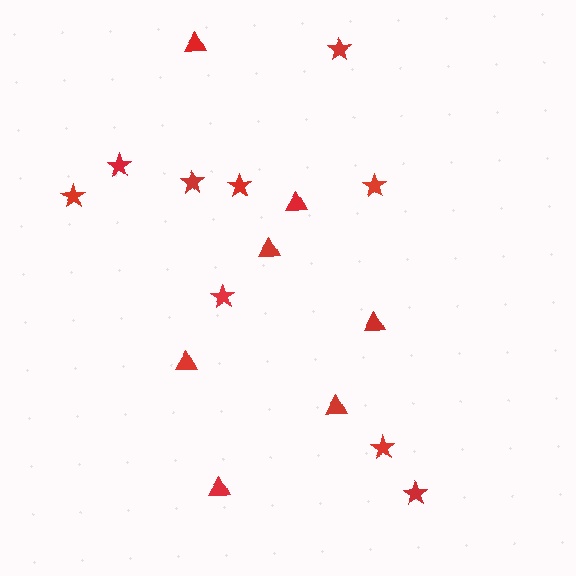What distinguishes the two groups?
There are 2 groups: one group of stars (9) and one group of triangles (7).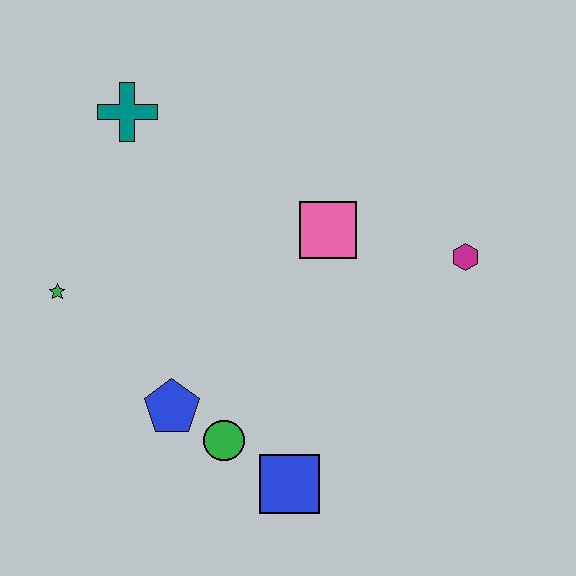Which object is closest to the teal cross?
The green star is closest to the teal cross.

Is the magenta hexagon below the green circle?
No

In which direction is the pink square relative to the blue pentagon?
The pink square is above the blue pentagon.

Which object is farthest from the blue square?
The teal cross is farthest from the blue square.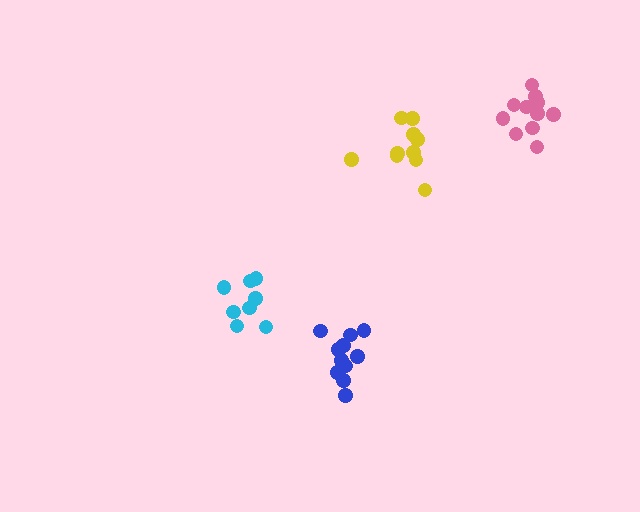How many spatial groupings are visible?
There are 4 spatial groupings.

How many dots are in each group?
Group 1: 10 dots, Group 2: 12 dots, Group 3: 8 dots, Group 4: 11 dots (41 total).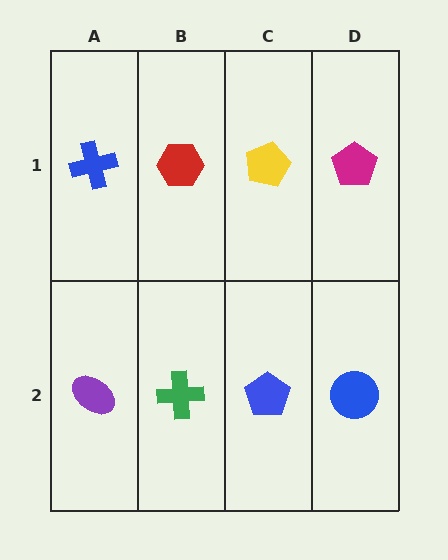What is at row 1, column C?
A yellow pentagon.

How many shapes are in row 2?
4 shapes.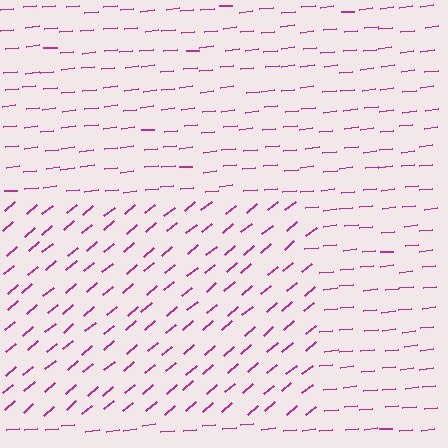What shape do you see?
I see a rectangle.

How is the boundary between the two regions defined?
The boundary is defined purely by a change in line orientation (approximately 34 degrees difference). All lines are the same color and thickness.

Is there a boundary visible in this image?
Yes, there is a texture boundary formed by a change in line orientation.